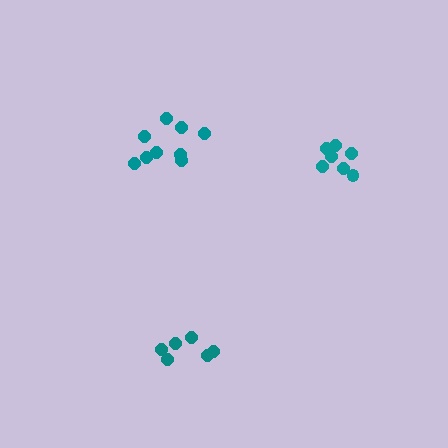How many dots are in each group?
Group 1: 6 dots, Group 2: 7 dots, Group 3: 9 dots (22 total).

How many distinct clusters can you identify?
There are 3 distinct clusters.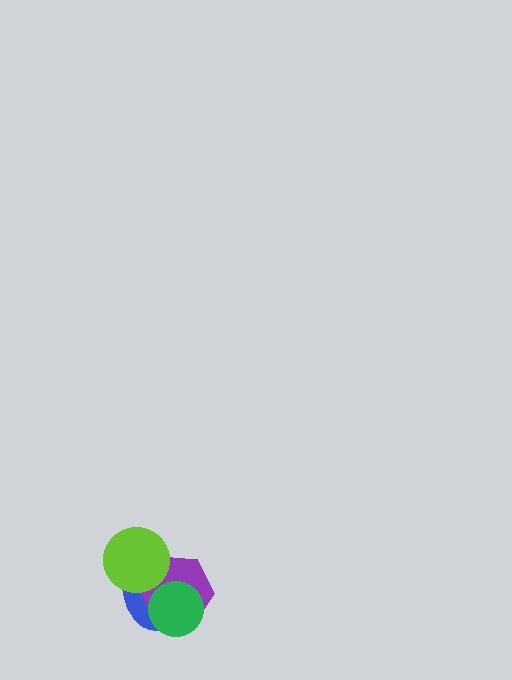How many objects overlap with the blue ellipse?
3 objects overlap with the blue ellipse.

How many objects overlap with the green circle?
2 objects overlap with the green circle.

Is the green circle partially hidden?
No, no other shape covers it.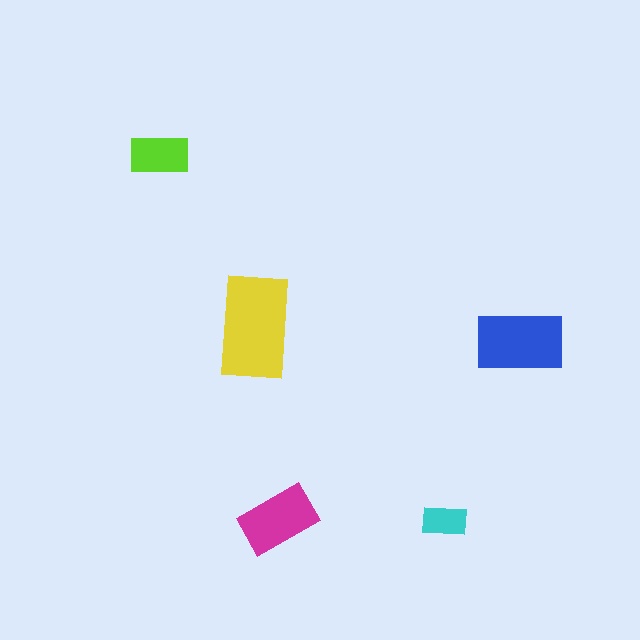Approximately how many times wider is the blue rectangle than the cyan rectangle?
About 2 times wider.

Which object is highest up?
The lime rectangle is topmost.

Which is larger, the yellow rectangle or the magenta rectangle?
The yellow one.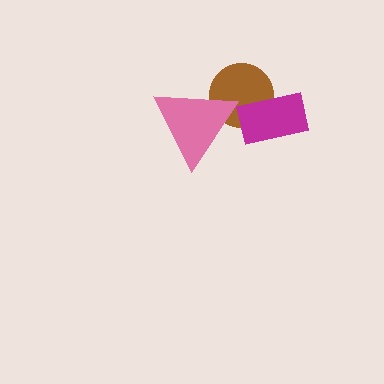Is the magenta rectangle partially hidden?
No, no other shape covers it.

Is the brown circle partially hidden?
Yes, it is partially covered by another shape.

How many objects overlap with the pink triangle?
1 object overlaps with the pink triangle.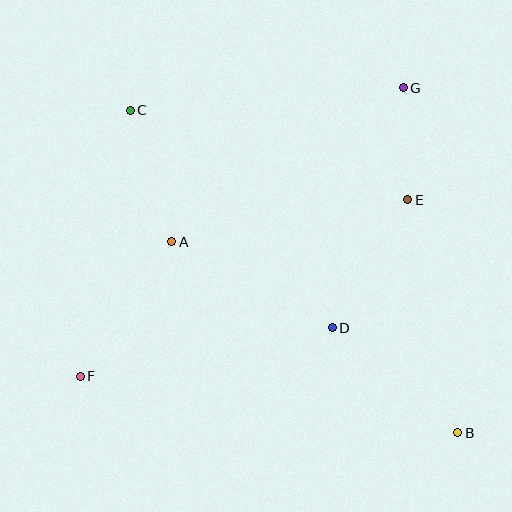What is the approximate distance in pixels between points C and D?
The distance between C and D is approximately 297 pixels.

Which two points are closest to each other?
Points E and G are closest to each other.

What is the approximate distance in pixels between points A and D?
The distance between A and D is approximately 182 pixels.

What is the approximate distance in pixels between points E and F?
The distance between E and F is approximately 372 pixels.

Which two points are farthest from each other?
Points B and C are farthest from each other.